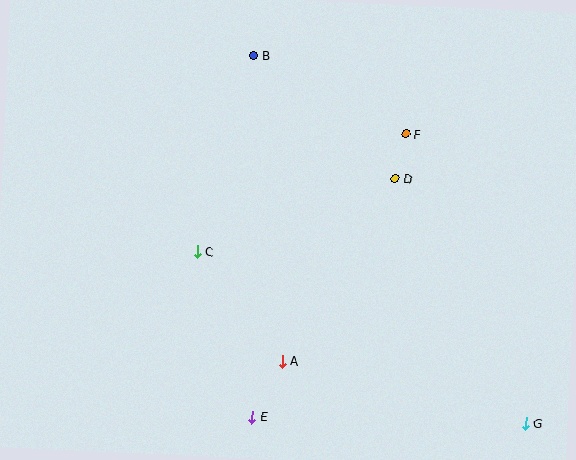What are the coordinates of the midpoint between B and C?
The midpoint between B and C is at (225, 154).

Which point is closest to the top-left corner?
Point B is closest to the top-left corner.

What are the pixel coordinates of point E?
Point E is at (252, 417).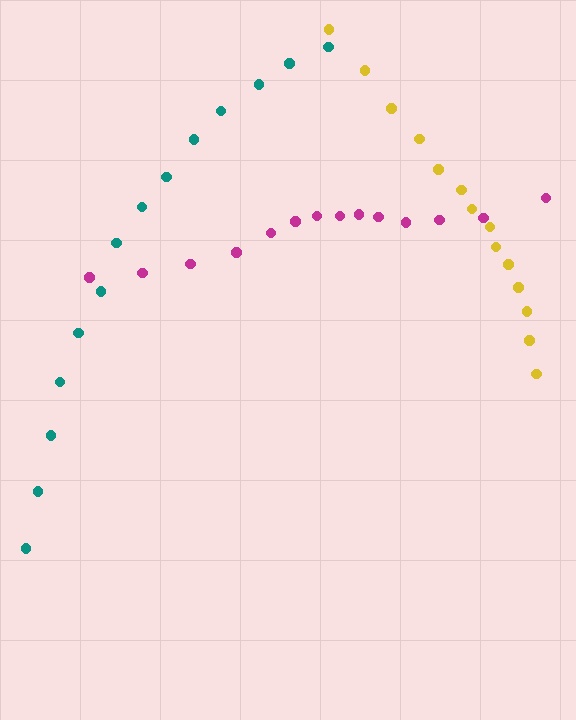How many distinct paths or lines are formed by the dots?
There are 3 distinct paths.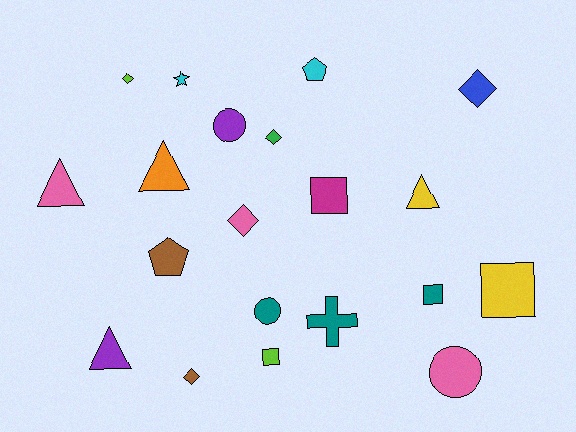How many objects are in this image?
There are 20 objects.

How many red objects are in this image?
There are no red objects.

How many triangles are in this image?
There are 4 triangles.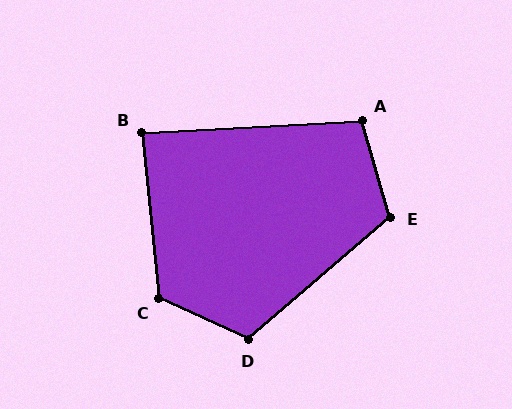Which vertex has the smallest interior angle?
B, at approximately 87 degrees.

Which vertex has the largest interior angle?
C, at approximately 121 degrees.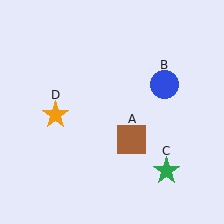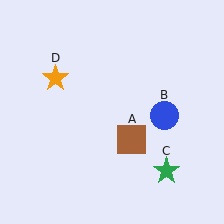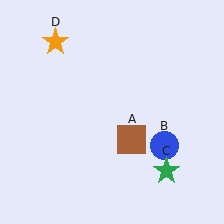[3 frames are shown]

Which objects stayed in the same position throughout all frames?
Brown square (object A) and green star (object C) remained stationary.